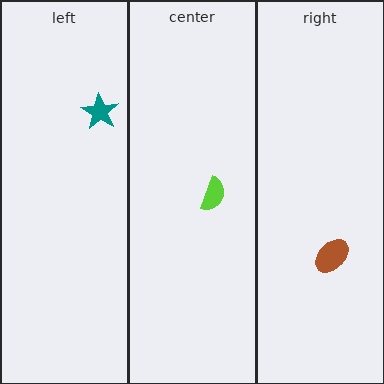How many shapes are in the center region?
1.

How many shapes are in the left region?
1.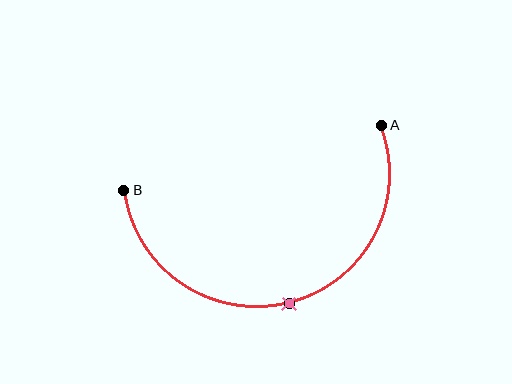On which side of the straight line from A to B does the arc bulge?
The arc bulges below the straight line connecting A and B.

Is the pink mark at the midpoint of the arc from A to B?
Yes. The pink mark lies on the arc at equal arc-length from both A and B — it is the arc midpoint.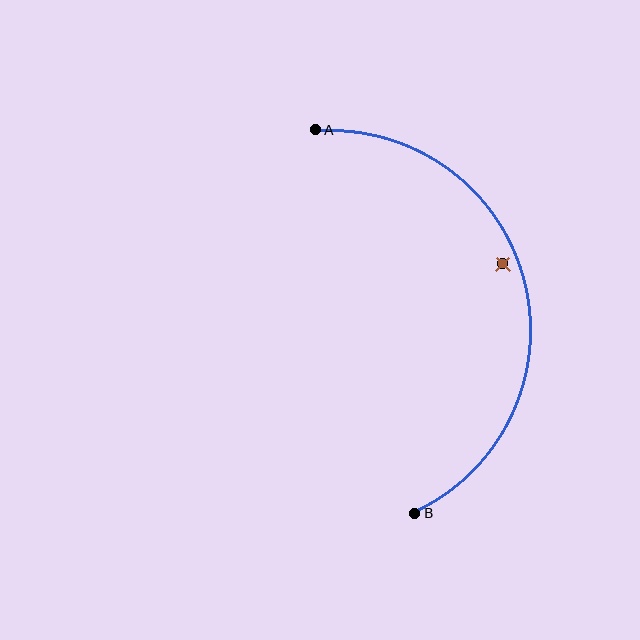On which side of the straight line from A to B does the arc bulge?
The arc bulges to the right of the straight line connecting A and B.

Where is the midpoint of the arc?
The arc midpoint is the point on the curve farthest from the straight line joining A and B. It sits to the right of that line.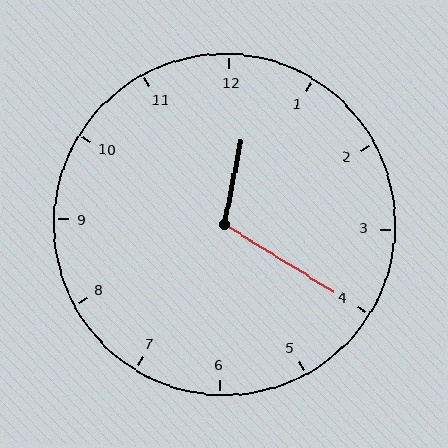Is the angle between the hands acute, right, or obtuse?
It is obtuse.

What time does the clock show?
12:20.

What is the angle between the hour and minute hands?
Approximately 110 degrees.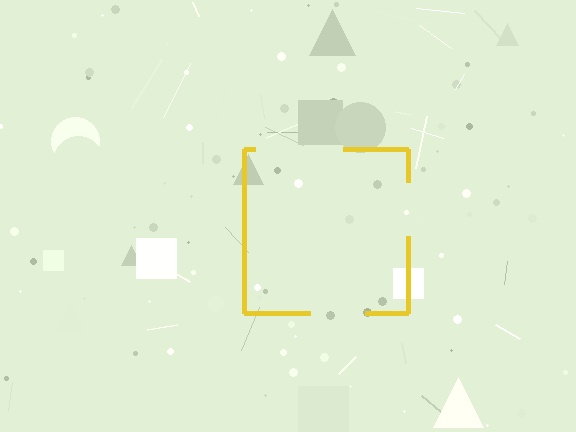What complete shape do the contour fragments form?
The contour fragments form a square.